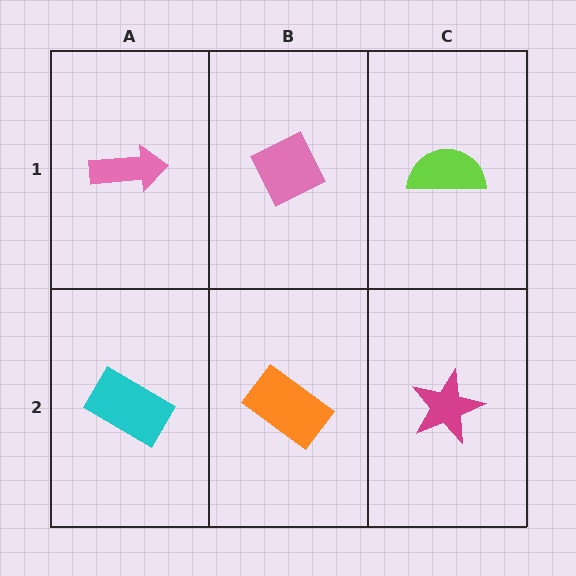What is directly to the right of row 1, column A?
A pink diamond.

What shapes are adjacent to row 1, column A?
A cyan rectangle (row 2, column A), a pink diamond (row 1, column B).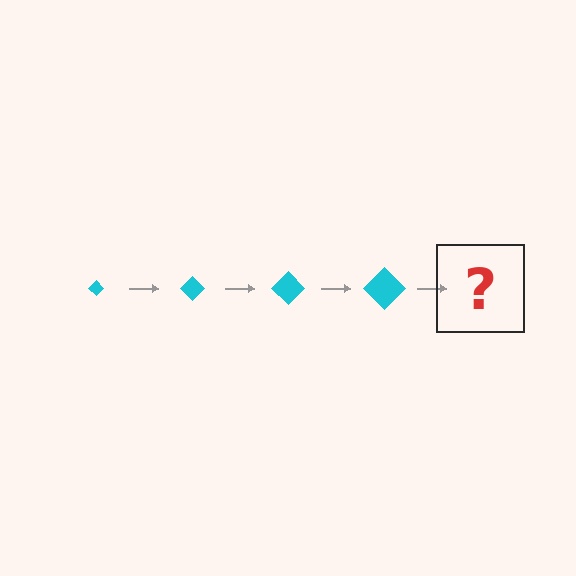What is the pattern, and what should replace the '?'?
The pattern is that the diamond gets progressively larger each step. The '?' should be a cyan diamond, larger than the previous one.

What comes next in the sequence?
The next element should be a cyan diamond, larger than the previous one.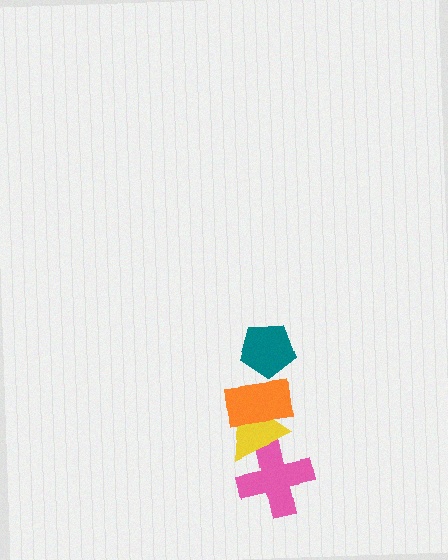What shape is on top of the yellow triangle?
The orange rectangle is on top of the yellow triangle.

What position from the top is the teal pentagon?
The teal pentagon is 1st from the top.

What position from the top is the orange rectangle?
The orange rectangle is 2nd from the top.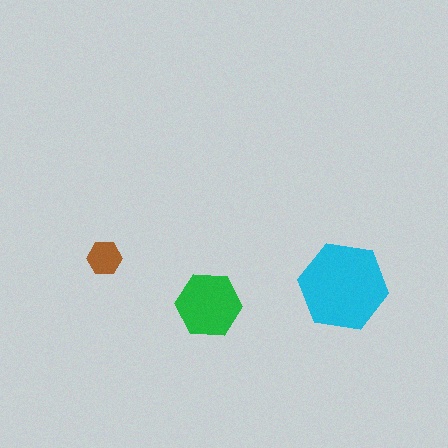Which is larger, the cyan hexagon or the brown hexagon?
The cyan one.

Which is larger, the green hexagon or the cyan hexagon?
The cyan one.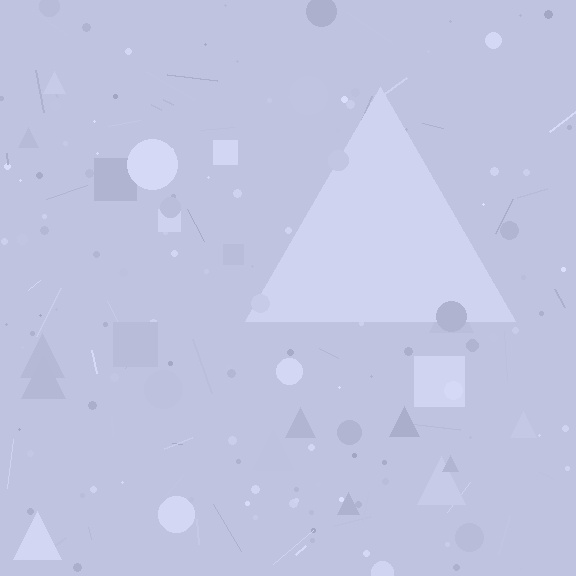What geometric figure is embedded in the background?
A triangle is embedded in the background.